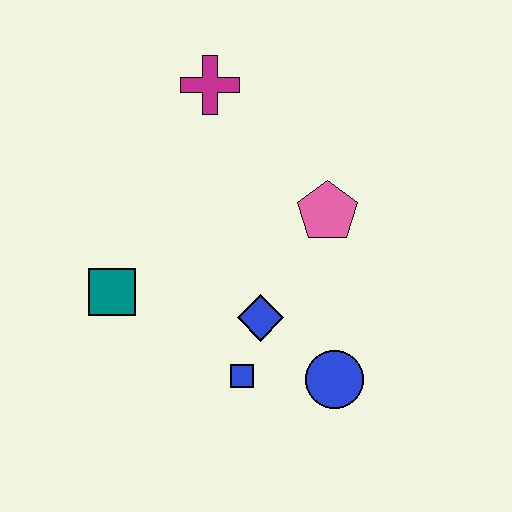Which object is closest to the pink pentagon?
The blue diamond is closest to the pink pentagon.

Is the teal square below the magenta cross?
Yes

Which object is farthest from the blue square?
The magenta cross is farthest from the blue square.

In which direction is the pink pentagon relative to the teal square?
The pink pentagon is to the right of the teal square.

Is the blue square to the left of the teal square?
No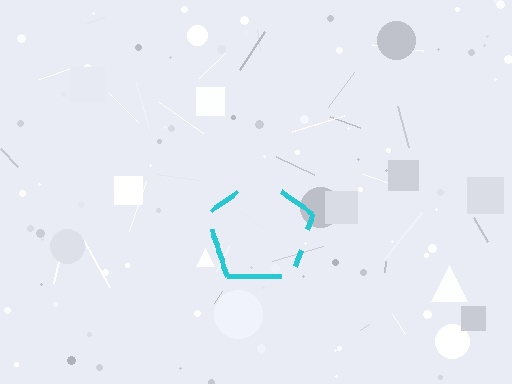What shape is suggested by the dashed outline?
The dashed outline suggests a pentagon.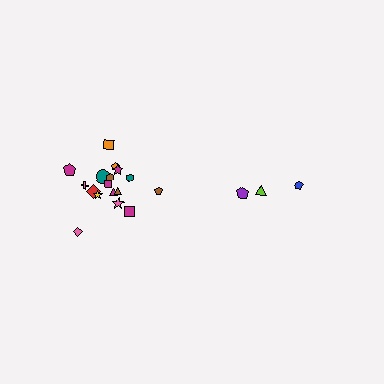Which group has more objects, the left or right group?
The left group.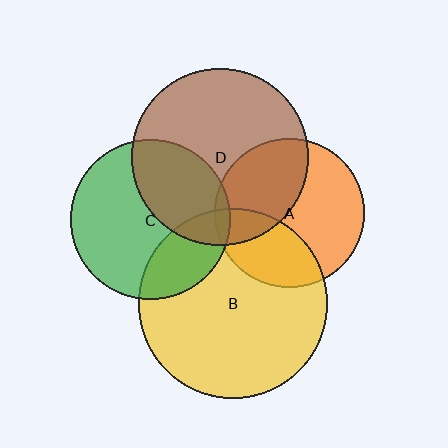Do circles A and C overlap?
Yes.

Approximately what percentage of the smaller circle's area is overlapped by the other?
Approximately 5%.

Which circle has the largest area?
Circle B (yellow).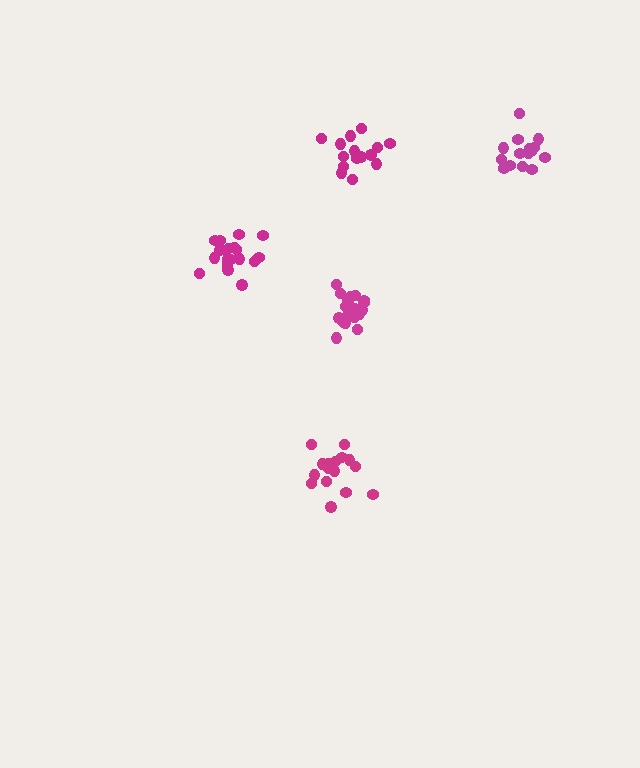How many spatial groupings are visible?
There are 5 spatial groupings.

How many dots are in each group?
Group 1: 16 dots, Group 2: 19 dots, Group 3: 15 dots, Group 4: 19 dots, Group 5: 15 dots (84 total).